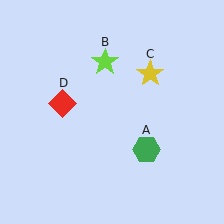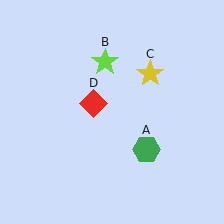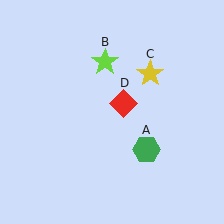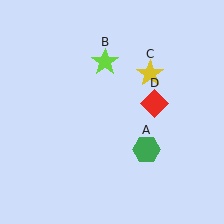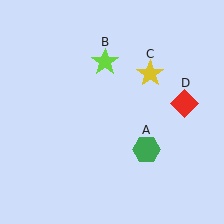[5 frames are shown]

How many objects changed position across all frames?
1 object changed position: red diamond (object D).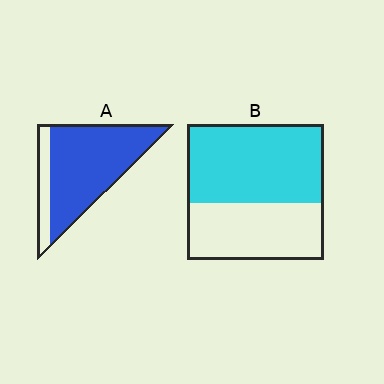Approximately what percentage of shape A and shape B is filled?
A is approximately 80% and B is approximately 60%.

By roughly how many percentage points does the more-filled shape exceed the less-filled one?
By roughly 25 percentage points (A over B).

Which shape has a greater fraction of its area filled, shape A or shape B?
Shape A.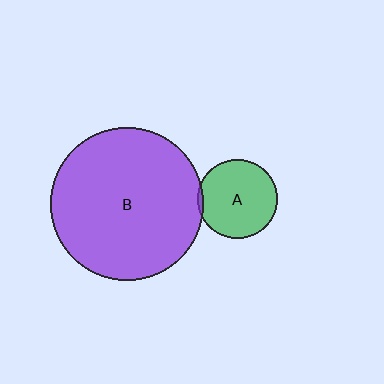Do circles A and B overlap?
Yes.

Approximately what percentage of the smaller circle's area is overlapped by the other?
Approximately 5%.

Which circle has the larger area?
Circle B (purple).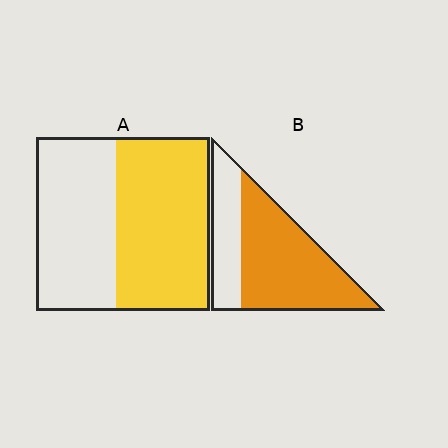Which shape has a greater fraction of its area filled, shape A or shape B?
Shape B.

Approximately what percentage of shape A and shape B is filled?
A is approximately 55% and B is approximately 70%.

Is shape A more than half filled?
Yes.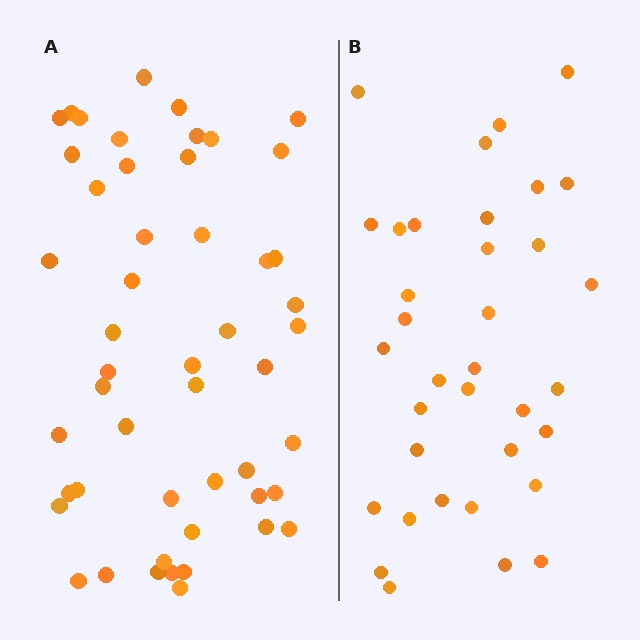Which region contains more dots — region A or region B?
Region A (the left region) has more dots.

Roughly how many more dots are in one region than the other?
Region A has approximately 15 more dots than region B.